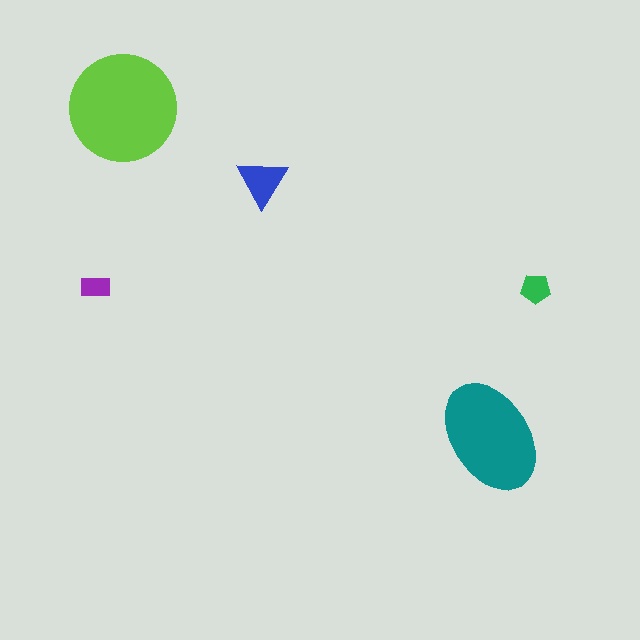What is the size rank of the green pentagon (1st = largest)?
4th.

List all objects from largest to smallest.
The lime circle, the teal ellipse, the blue triangle, the green pentagon, the purple rectangle.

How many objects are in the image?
There are 5 objects in the image.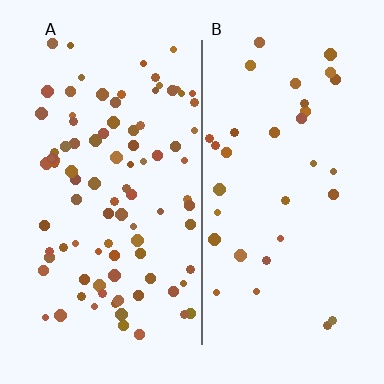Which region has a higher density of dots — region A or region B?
A (the left).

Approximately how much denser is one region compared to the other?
Approximately 2.7× — region A over region B.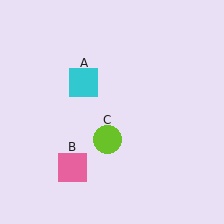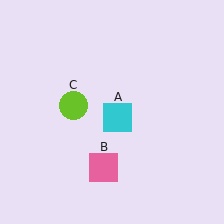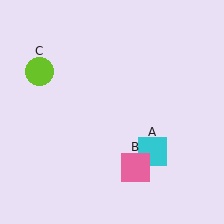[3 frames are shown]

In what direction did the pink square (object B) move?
The pink square (object B) moved right.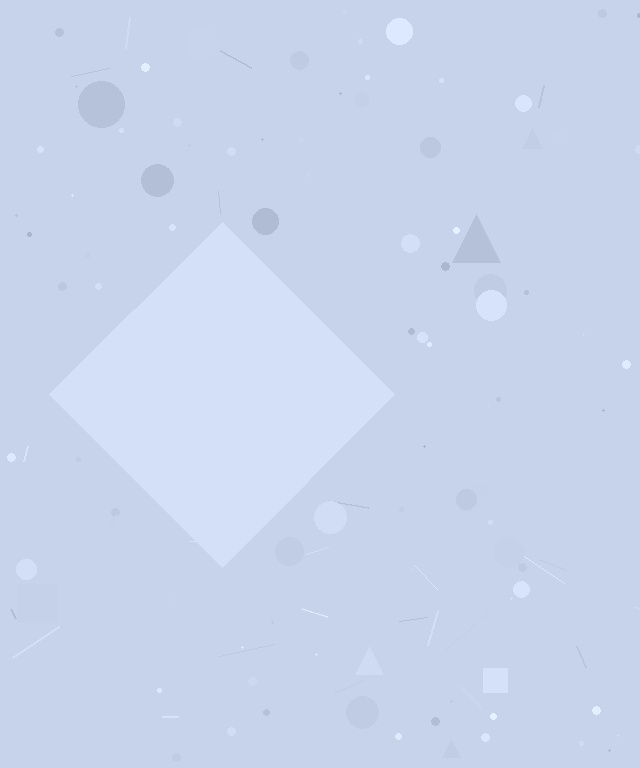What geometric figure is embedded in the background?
A diamond is embedded in the background.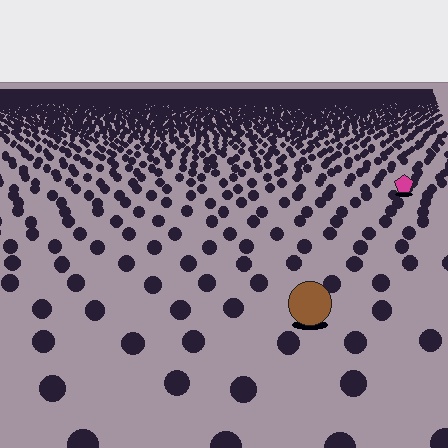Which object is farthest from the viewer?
The magenta pentagon is farthest from the viewer. It appears smaller and the ground texture around it is denser.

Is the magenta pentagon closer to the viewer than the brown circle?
No. The brown circle is closer — you can tell from the texture gradient: the ground texture is coarser near it.